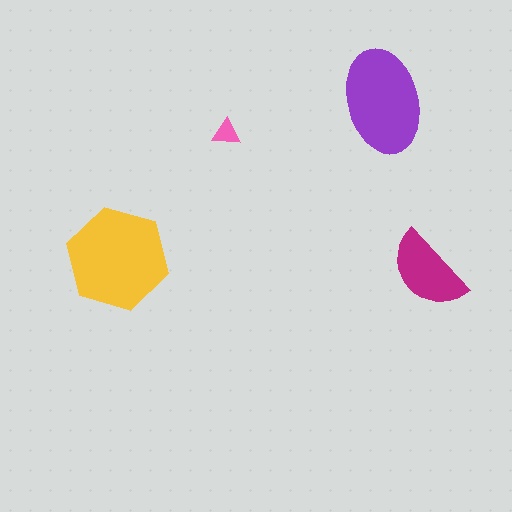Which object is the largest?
The yellow hexagon.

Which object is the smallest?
The pink triangle.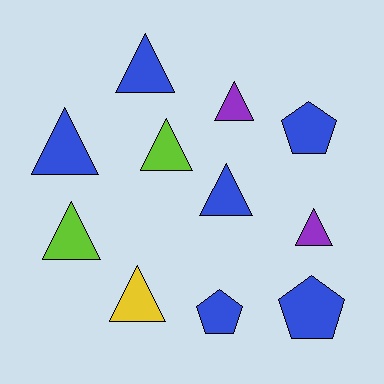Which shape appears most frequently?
Triangle, with 8 objects.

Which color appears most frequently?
Blue, with 6 objects.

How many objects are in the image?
There are 11 objects.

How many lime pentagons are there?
There are no lime pentagons.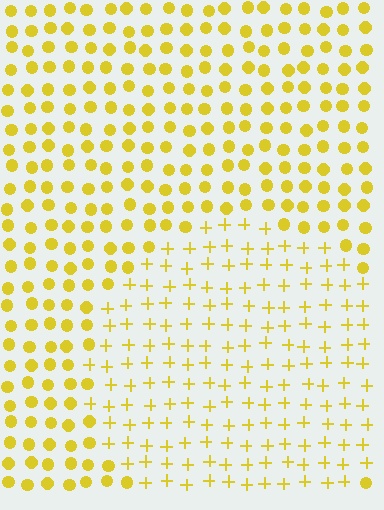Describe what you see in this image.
The image is filled with small yellow elements arranged in a uniform grid. A circle-shaped region contains plus signs, while the surrounding area contains circles. The boundary is defined purely by the change in element shape.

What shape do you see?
I see a circle.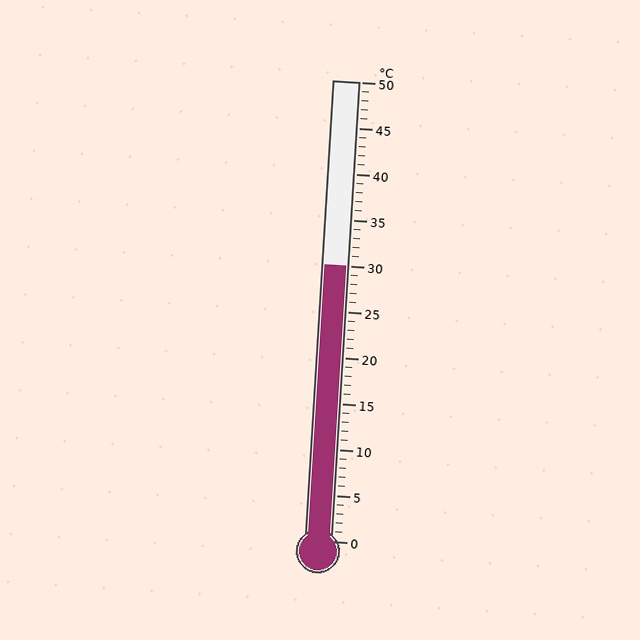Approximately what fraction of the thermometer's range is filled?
The thermometer is filled to approximately 60% of its range.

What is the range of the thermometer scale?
The thermometer scale ranges from 0°C to 50°C.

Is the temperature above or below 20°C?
The temperature is above 20°C.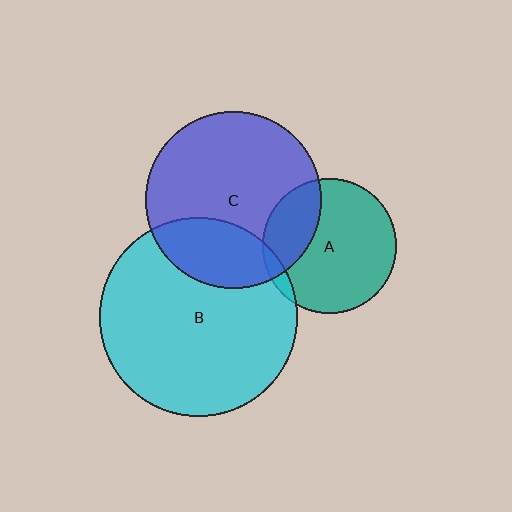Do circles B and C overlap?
Yes.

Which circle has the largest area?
Circle B (cyan).